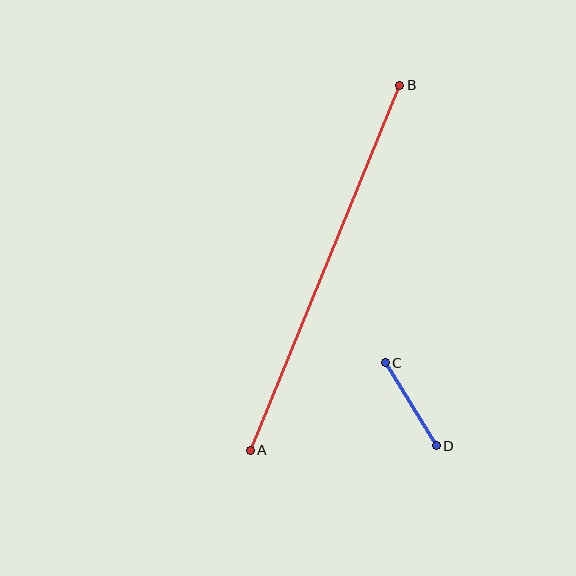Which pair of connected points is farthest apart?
Points A and B are farthest apart.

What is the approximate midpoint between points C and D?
The midpoint is at approximately (411, 404) pixels.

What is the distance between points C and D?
The distance is approximately 97 pixels.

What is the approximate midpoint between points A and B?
The midpoint is at approximately (325, 268) pixels.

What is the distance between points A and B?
The distance is approximately 394 pixels.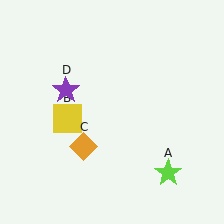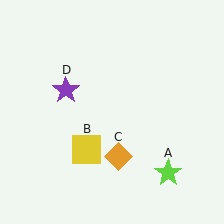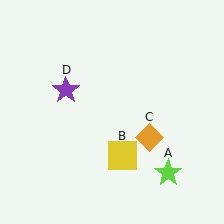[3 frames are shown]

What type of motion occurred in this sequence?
The yellow square (object B), orange diamond (object C) rotated counterclockwise around the center of the scene.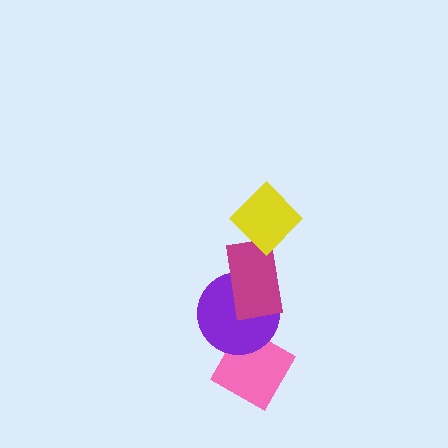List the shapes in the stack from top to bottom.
From top to bottom: the yellow diamond, the magenta rectangle, the purple circle, the pink diamond.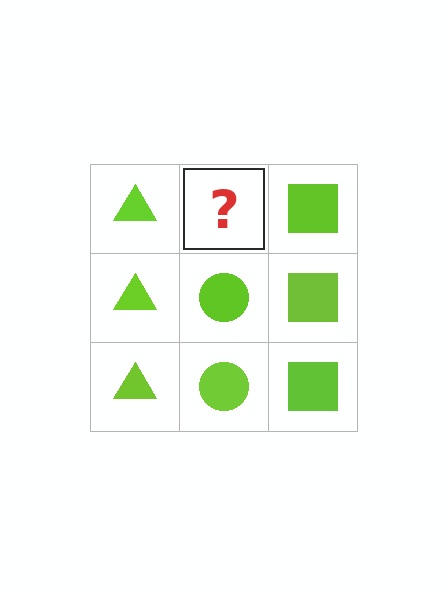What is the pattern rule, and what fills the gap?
The rule is that each column has a consistent shape. The gap should be filled with a lime circle.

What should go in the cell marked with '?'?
The missing cell should contain a lime circle.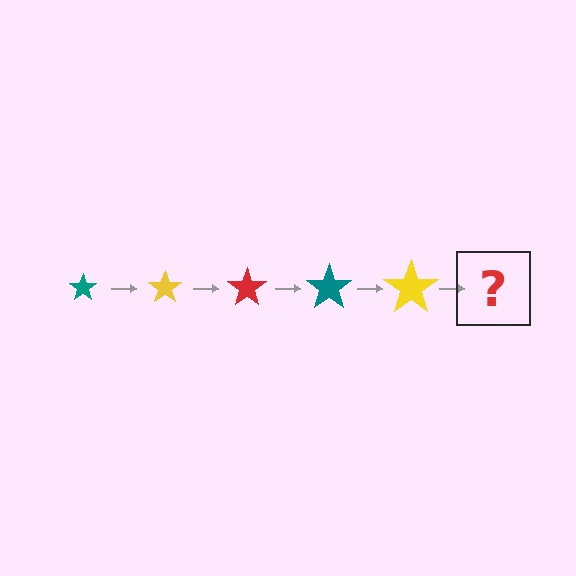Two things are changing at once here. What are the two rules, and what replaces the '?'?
The two rules are that the star grows larger each step and the color cycles through teal, yellow, and red. The '?' should be a red star, larger than the previous one.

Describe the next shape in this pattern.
It should be a red star, larger than the previous one.